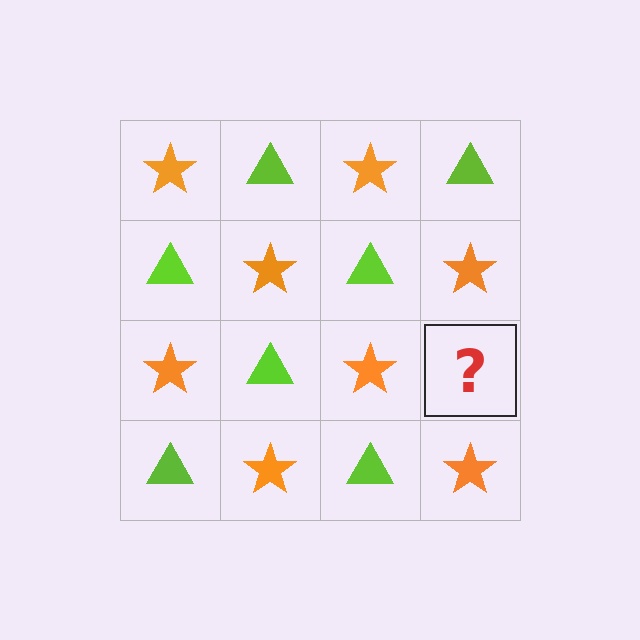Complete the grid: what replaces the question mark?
The question mark should be replaced with a lime triangle.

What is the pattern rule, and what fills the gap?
The rule is that it alternates orange star and lime triangle in a checkerboard pattern. The gap should be filled with a lime triangle.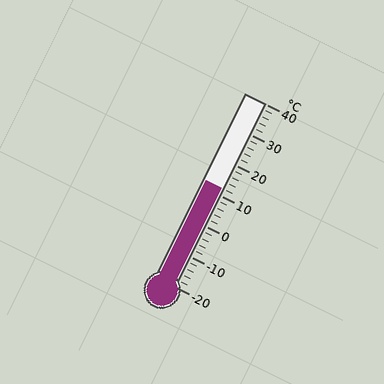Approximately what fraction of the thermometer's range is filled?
The thermometer is filled to approximately 55% of its range.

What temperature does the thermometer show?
The thermometer shows approximately 12°C.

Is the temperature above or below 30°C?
The temperature is below 30°C.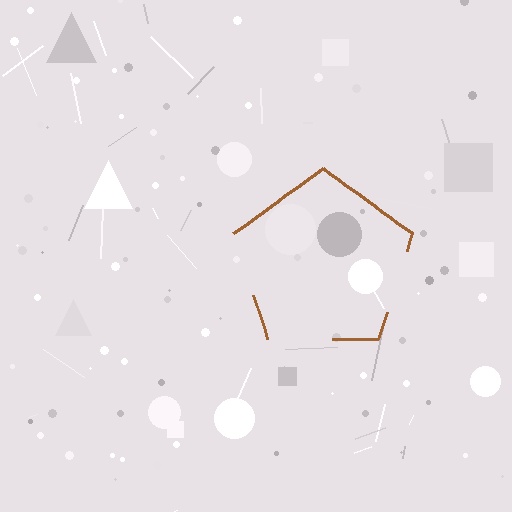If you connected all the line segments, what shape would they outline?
They would outline a pentagon.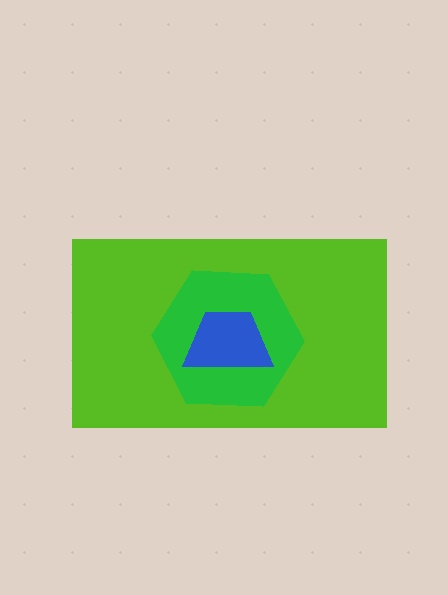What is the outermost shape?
The lime rectangle.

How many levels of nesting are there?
3.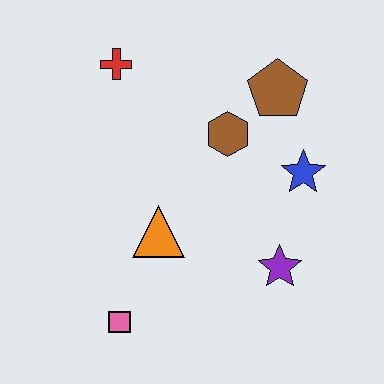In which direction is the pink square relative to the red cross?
The pink square is below the red cross.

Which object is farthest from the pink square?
The brown pentagon is farthest from the pink square.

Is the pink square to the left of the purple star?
Yes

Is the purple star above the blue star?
No